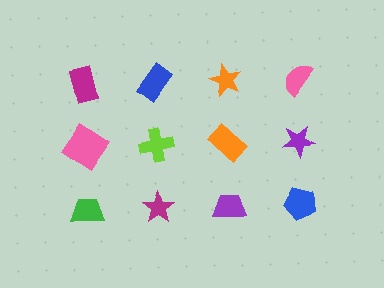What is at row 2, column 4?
A purple star.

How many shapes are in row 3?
4 shapes.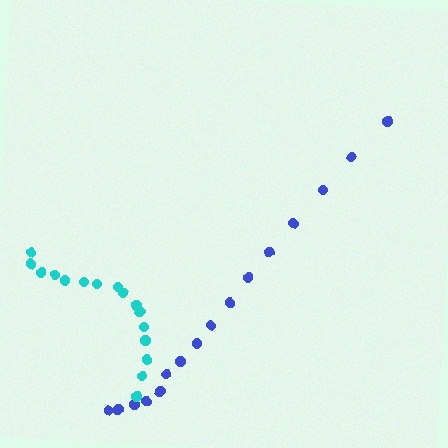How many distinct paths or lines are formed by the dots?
There are 2 distinct paths.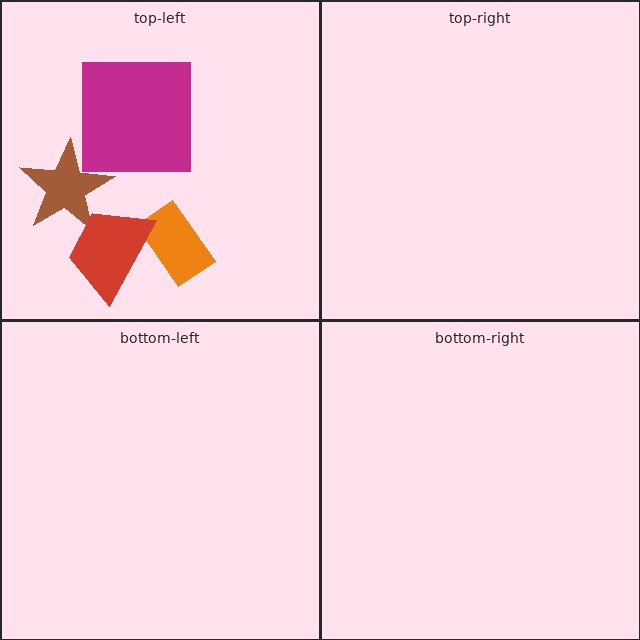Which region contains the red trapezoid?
The top-left region.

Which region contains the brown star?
The top-left region.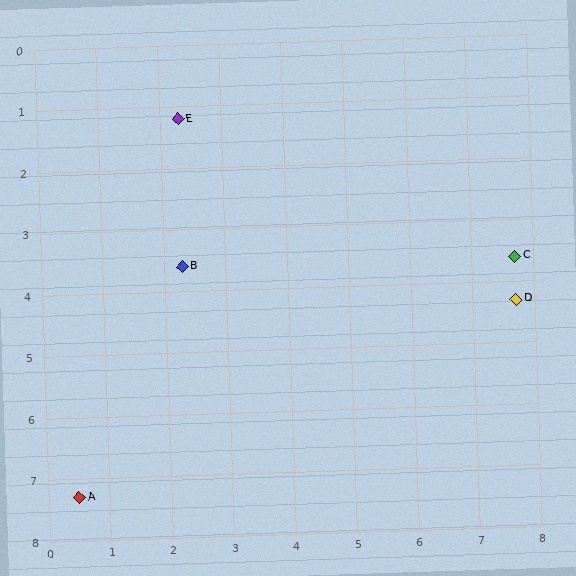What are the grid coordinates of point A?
Point A is at approximately (0.5, 7.3).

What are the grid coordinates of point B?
Point B is at approximately (2.3, 3.6).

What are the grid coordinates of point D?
Point D is at approximately (7.7, 4.3).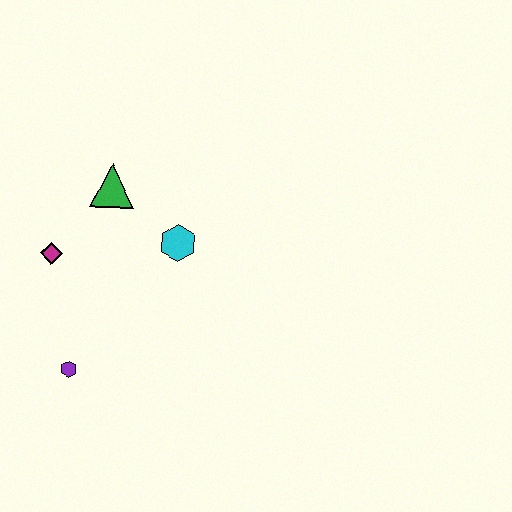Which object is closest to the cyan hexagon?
The green triangle is closest to the cyan hexagon.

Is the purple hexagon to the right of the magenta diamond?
Yes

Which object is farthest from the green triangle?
The purple hexagon is farthest from the green triangle.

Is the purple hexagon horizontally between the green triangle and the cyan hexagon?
No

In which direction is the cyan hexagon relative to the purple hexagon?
The cyan hexagon is above the purple hexagon.